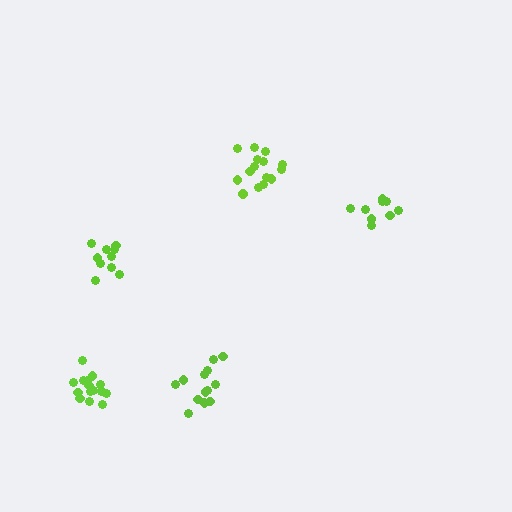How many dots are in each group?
Group 1: 13 dots, Group 2: 15 dots, Group 3: 9 dots, Group 4: 10 dots, Group 5: 15 dots (62 total).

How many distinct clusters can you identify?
There are 5 distinct clusters.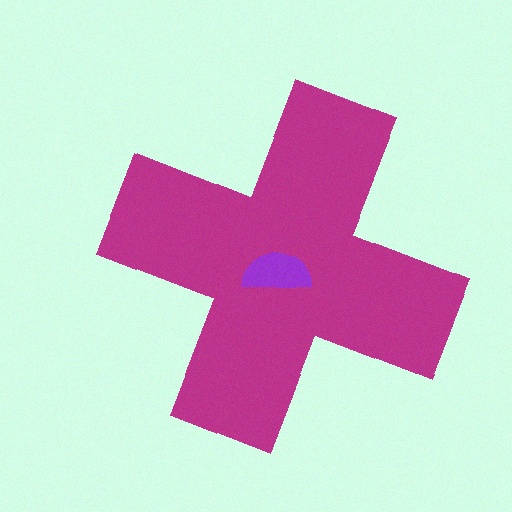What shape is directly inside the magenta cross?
The purple semicircle.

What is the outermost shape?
The magenta cross.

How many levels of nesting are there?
2.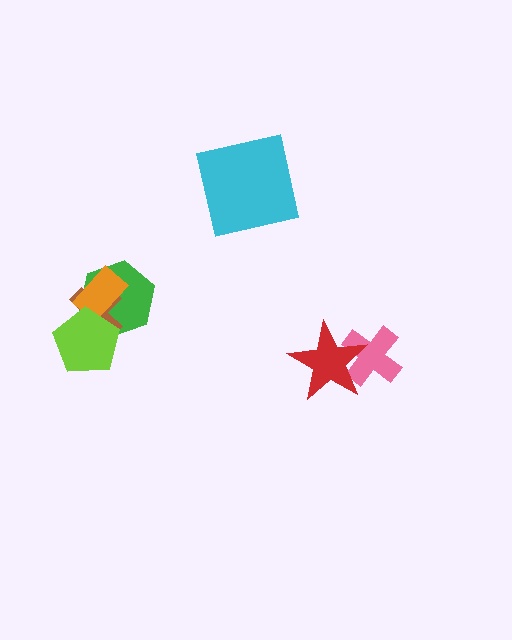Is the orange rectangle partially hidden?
Yes, it is partially covered by another shape.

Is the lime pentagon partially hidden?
No, no other shape covers it.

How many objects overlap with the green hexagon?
3 objects overlap with the green hexagon.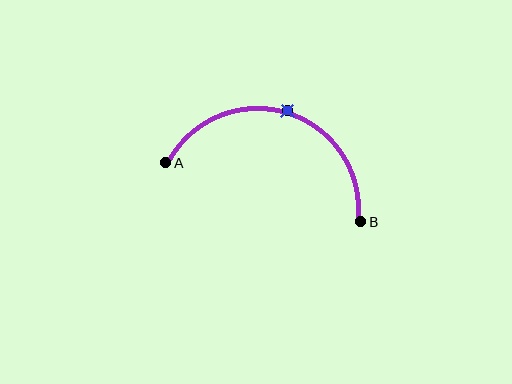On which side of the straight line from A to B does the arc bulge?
The arc bulges above the straight line connecting A and B.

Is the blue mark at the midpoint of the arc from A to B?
Yes. The blue mark lies on the arc at equal arc-length from both A and B — it is the arc midpoint.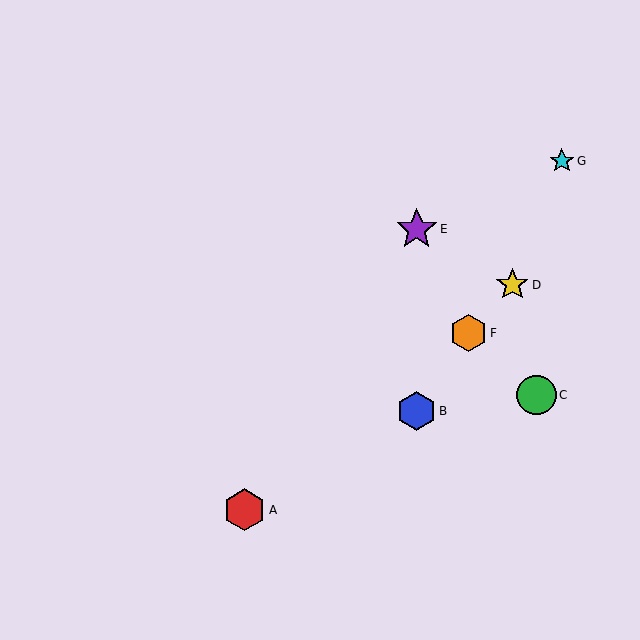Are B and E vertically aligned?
Yes, both are at x≈417.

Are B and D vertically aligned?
No, B is at x≈417 and D is at x≈512.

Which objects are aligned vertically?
Objects B, E are aligned vertically.